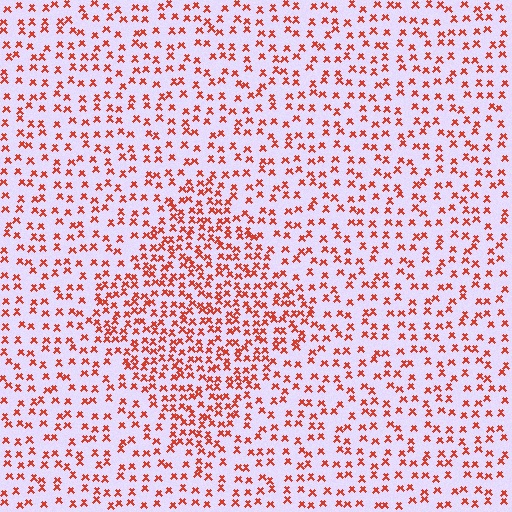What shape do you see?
I see a diamond.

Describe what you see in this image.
The image contains small red elements arranged at two different densities. A diamond-shaped region is visible where the elements are more densely packed than the surrounding area.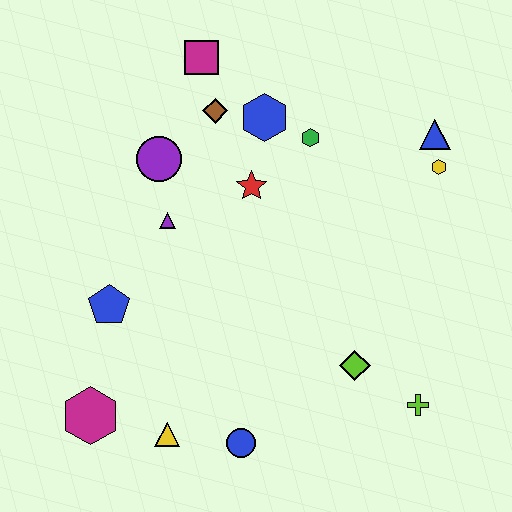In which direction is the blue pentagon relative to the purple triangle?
The blue pentagon is below the purple triangle.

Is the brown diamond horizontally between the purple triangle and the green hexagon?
Yes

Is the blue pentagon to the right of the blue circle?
No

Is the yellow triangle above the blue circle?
Yes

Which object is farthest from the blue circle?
The magenta square is farthest from the blue circle.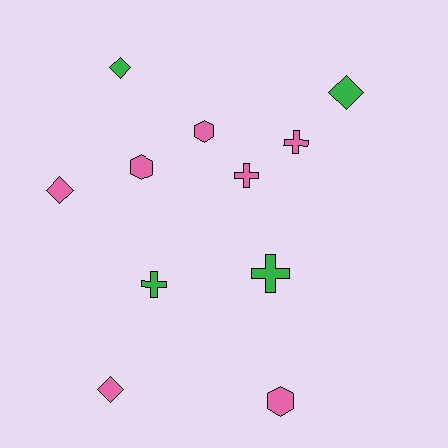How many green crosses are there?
There are 2 green crosses.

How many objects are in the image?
There are 11 objects.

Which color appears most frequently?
Pink, with 7 objects.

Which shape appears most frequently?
Cross, with 4 objects.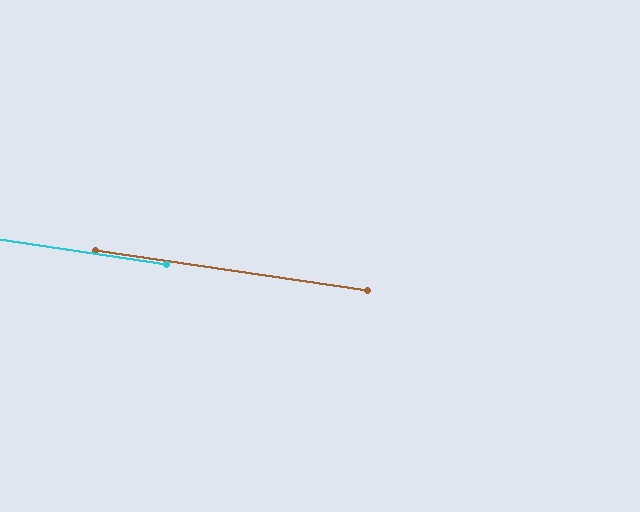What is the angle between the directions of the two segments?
Approximately 0 degrees.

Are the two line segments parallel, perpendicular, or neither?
Parallel — their directions differ by only 0.0°.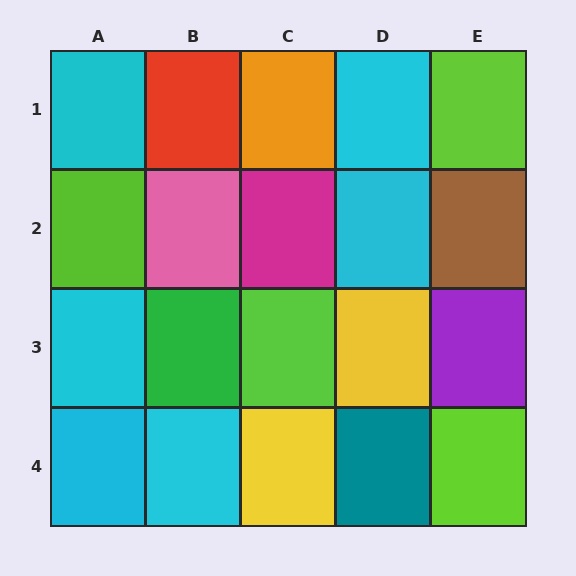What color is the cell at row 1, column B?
Red.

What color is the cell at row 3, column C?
Lime.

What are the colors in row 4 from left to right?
Cyan, cyan, yellow, teal, lime.